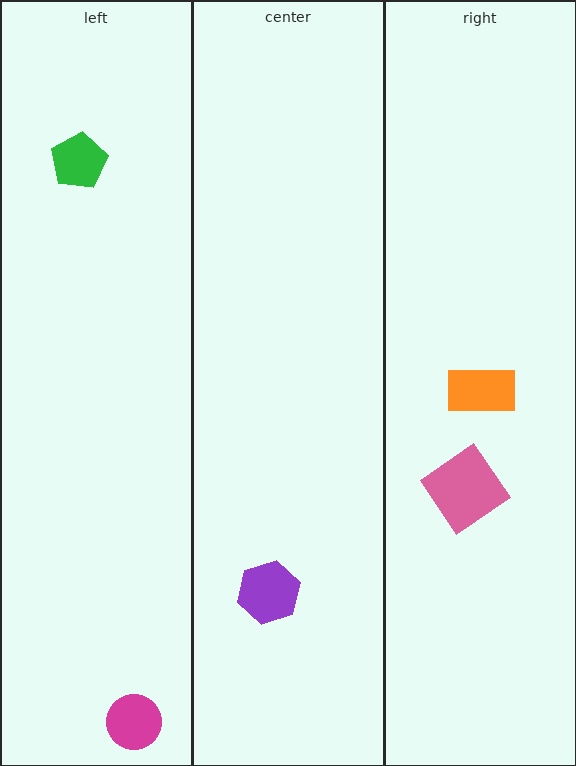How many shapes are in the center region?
1.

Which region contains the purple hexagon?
The center region.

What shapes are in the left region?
The magenta circle, the green pentagon.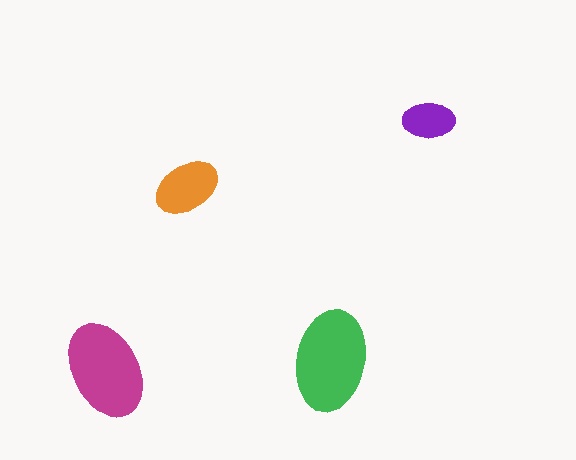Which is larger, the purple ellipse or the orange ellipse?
The orange one.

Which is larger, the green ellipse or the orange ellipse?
The green one.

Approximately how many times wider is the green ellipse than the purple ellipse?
About 2 times wider.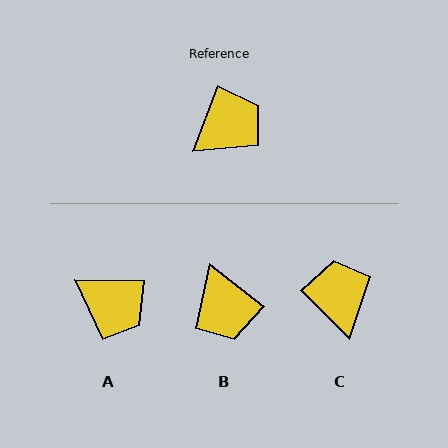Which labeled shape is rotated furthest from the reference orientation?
B, about 107 degrees away.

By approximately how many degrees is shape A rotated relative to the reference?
Approximately 70 degrees clockwise.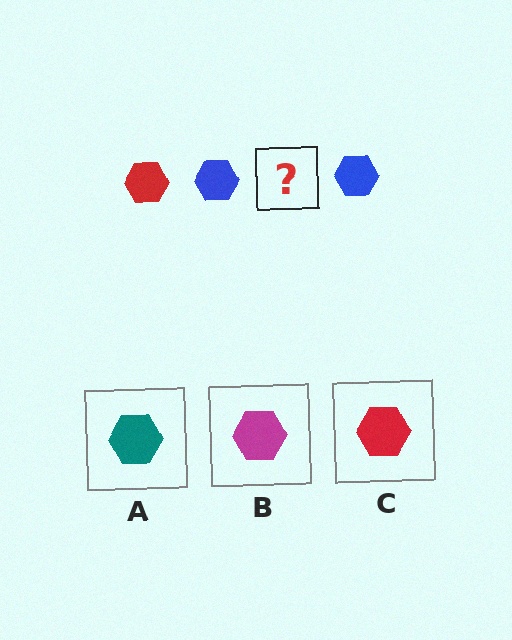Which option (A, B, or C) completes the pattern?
C.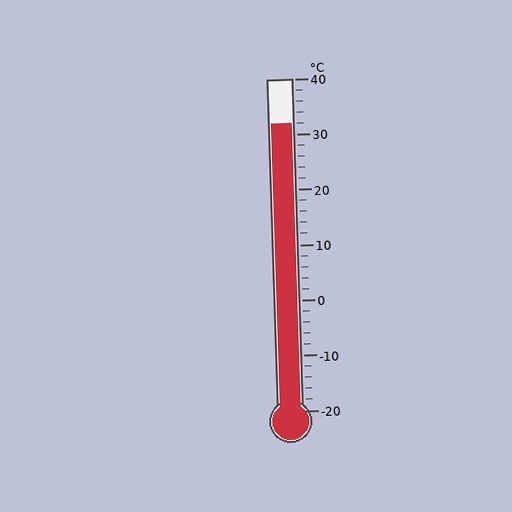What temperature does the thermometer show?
The thermometer shows approximately 32°C.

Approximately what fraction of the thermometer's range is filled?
The thermometer is filled to approximately 85% of its range.